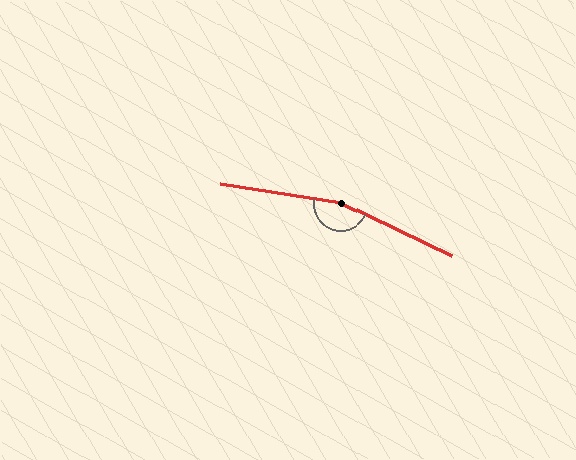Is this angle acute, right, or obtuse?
It is obtuse.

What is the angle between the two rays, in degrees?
Approximately 163 degrees.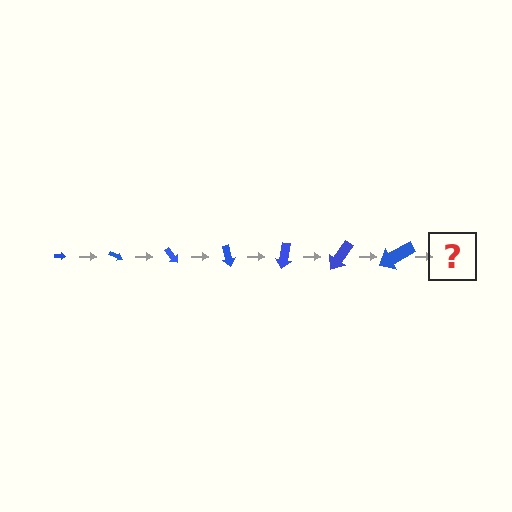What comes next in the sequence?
The next element should be an arrow, larger than the previous one and rotated 175 degrees from the start.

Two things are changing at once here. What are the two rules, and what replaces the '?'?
The two rules are that the arrow grows larger each step and it rotates 25 degrees each step. The '?' should be an arrow, larger than the previous one and rotated 175 degrees from the start.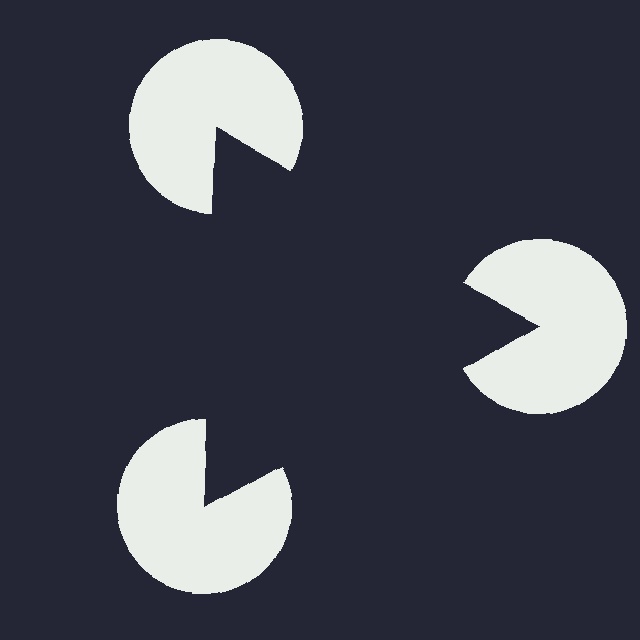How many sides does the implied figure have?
3 sides.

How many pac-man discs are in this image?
There are 3 — one at each vertex of the illusory triangle.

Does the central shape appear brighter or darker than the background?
It typically appears slightly darker than the background, even though no actual brightness change is drawn.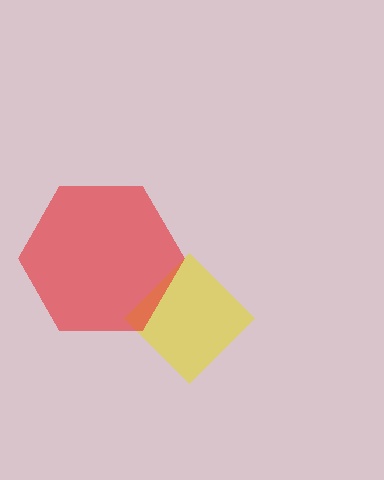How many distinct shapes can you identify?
There are 2 distinct shapes: a yellow diamond, a red hexagon.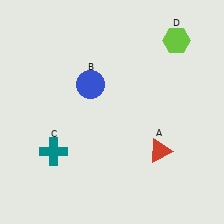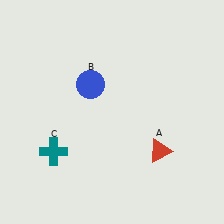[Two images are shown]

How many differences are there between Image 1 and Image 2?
There is 1 difference between the two images.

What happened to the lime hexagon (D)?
The lime hexagon (D) was removed in Image 2. It was in the top-right area of Image 1.